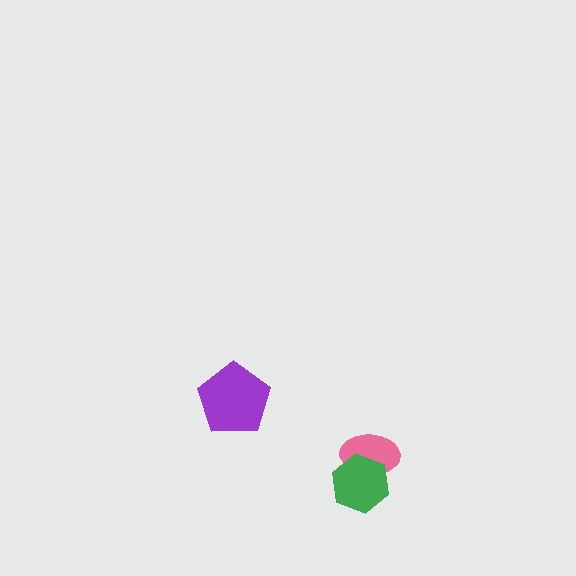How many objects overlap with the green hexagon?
1 object overlaps with the green hexagon.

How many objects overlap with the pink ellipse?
1 object overlaps with the pink ellipse.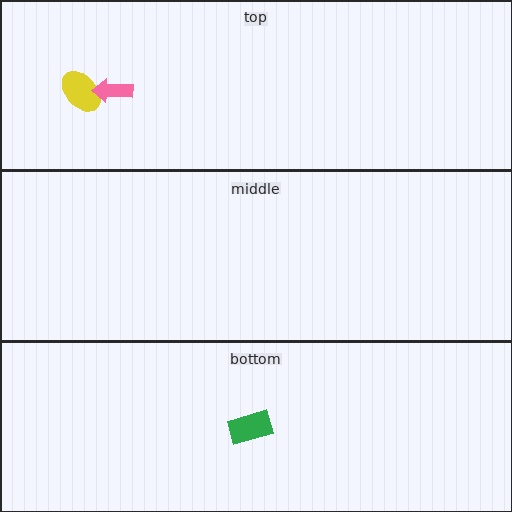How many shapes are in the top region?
2.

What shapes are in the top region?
The yellow ellipse, the pink arrow.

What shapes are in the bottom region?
The green rectangle.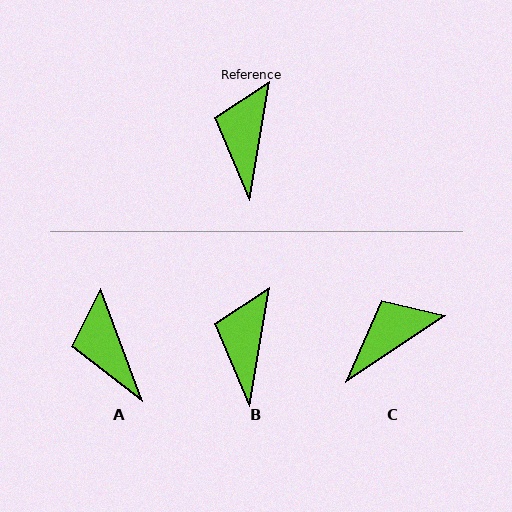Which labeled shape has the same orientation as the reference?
B.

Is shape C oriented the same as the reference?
No, it is off by about 46 degrees.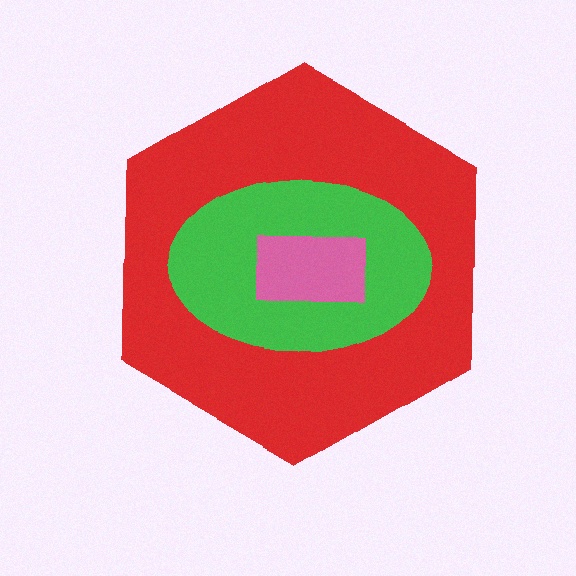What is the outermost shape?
The red hexagon.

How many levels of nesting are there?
3.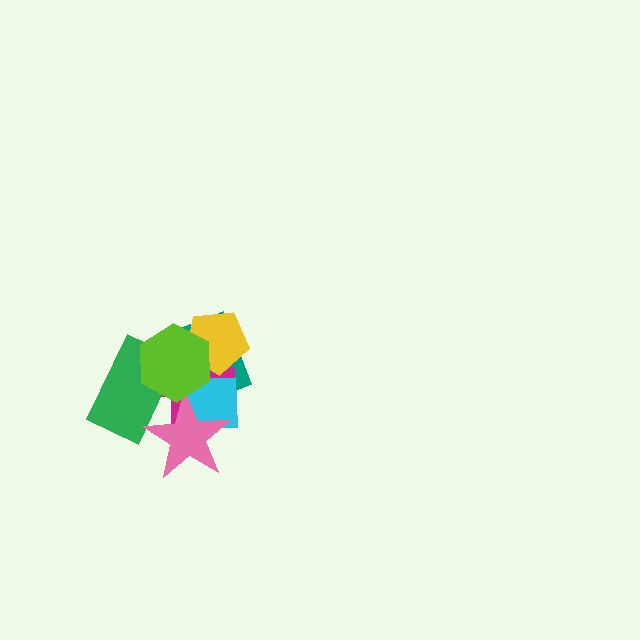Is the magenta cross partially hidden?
Yes, it is partially covered by another shape.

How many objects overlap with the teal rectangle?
4 objects overlap with the teal rectangle.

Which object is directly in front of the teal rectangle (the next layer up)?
The magenta cross is directly in front of the teal rectangle.